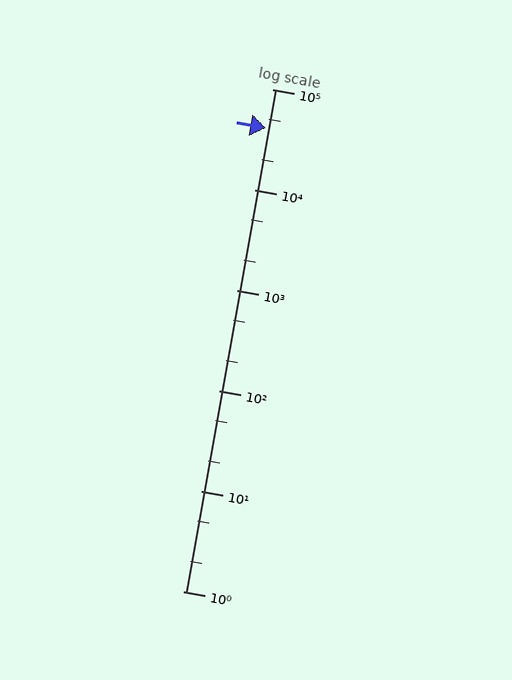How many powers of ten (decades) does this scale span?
The scale spans 5 decades, from 1 to 100000.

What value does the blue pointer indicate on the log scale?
The pointer indicates approximately 41000.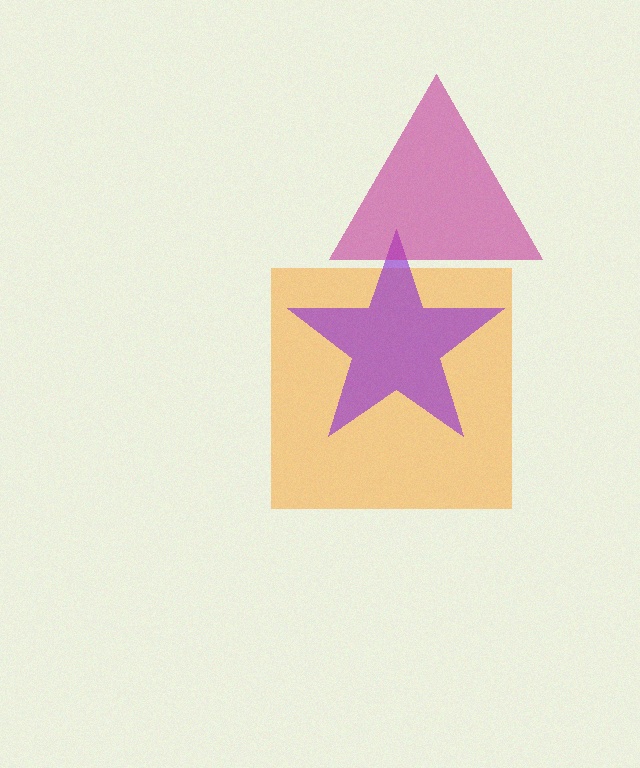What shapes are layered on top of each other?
The layered shapes are: an orange square, a purple star, a magenta triangle.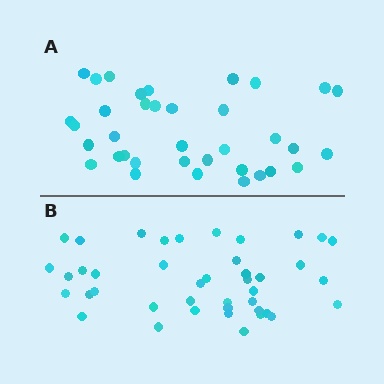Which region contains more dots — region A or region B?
Region B (the bottom region) has more dots.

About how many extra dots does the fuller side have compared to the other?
Region B has about 6 more dots than region A.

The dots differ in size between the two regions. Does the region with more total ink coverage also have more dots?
No. Region A has more total ink coverage because its dots are larger, but region B actually contains more individual dots. Total area can be misleading — the number of items is what matters here.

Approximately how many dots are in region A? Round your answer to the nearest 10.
About 40 dots. (The exact count is 36, which rounds to 40.)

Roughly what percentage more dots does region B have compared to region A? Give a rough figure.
About 15% more.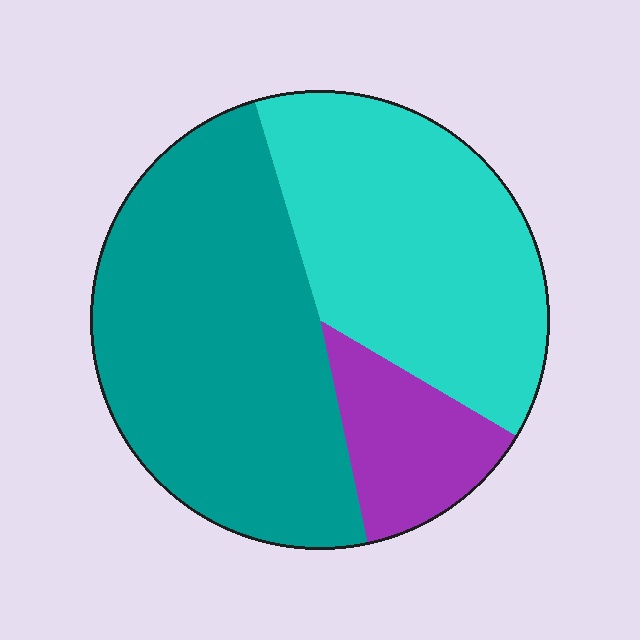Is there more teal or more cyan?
Teal.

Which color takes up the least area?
Purple, at roughly 15%.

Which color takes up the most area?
Teal, at roughly 50%.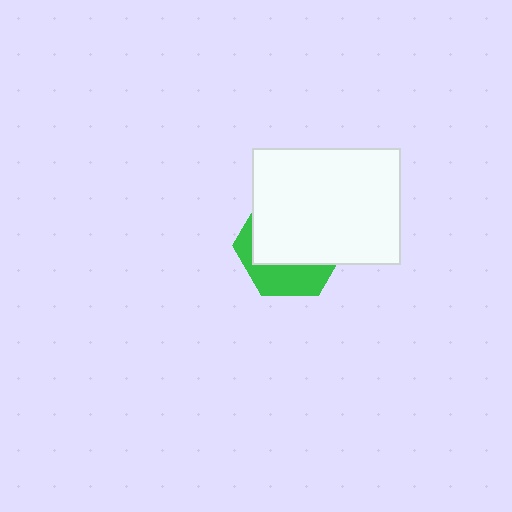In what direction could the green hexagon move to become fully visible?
The green hexagon could move down. That would shift it out from behind the white rectangle entirely.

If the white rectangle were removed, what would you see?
You would see the complete green hexagon.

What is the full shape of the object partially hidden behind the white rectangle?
The partially hidden object is a green hexagon.